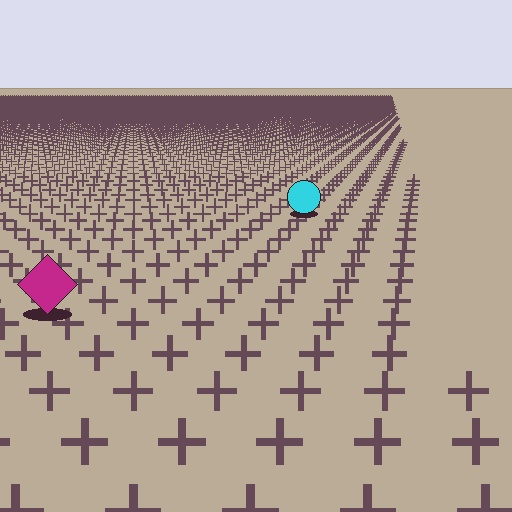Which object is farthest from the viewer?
The cyan circle is farthest from the viewer. It appears smaller and the ground texture around it is denser.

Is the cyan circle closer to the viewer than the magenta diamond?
No. The magenta diamond is closer — you can tell from the texture gradient: the ground texture is coarser near it.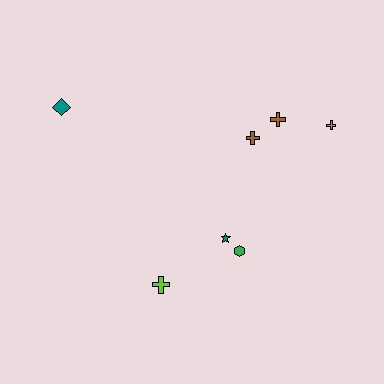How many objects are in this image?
There are 7 objects.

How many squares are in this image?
There are no squares.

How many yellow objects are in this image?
There are no yellow objects.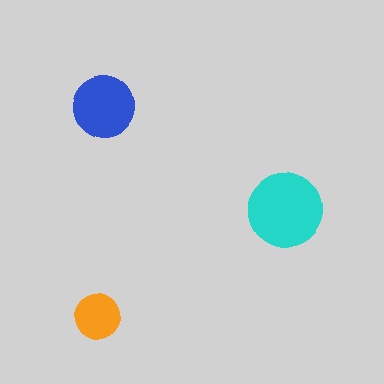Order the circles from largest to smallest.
the cyan one, the blue one, the orange one.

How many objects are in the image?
There are 3 objects in the image.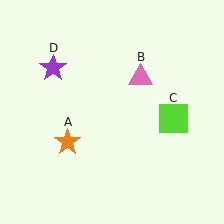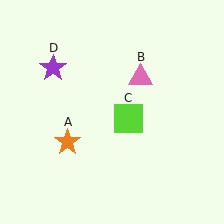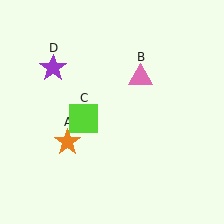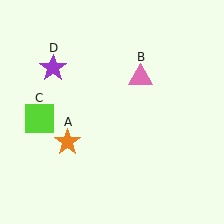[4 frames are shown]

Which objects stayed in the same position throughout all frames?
Orange star (object A) and pink triangle (object B) and purple star (object D) remained stationary.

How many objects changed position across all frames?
1 object changed position: lime square (object C).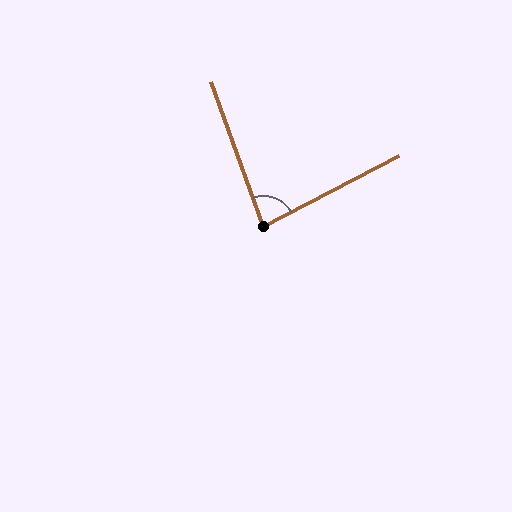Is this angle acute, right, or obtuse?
It is acute.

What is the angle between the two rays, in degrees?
Approximately 82 degrees.